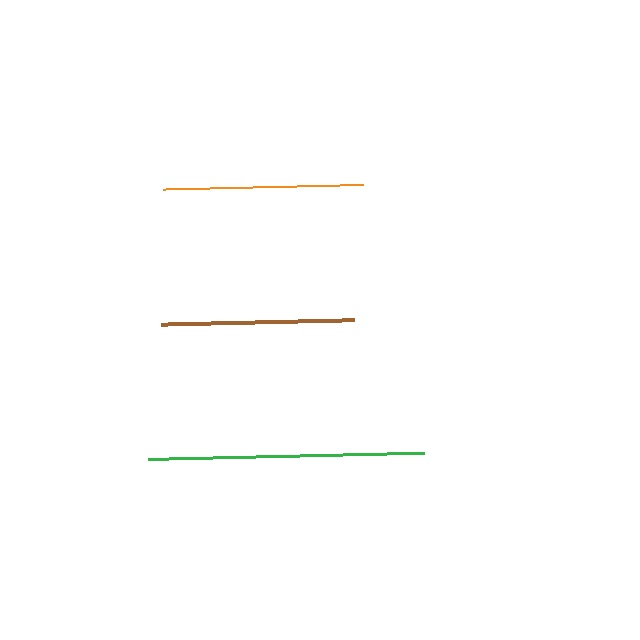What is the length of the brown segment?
The brown segment is approximately 193 pixels long.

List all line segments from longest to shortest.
From longest to shortest: green, orange, brown.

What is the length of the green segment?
The green segment is approximately 276 pixels long.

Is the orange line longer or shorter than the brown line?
The orange line is longer than the brown line.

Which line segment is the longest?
The green line is the longest at approximately 276 pixels.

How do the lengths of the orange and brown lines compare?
The orange and brown lines are approximately the same length.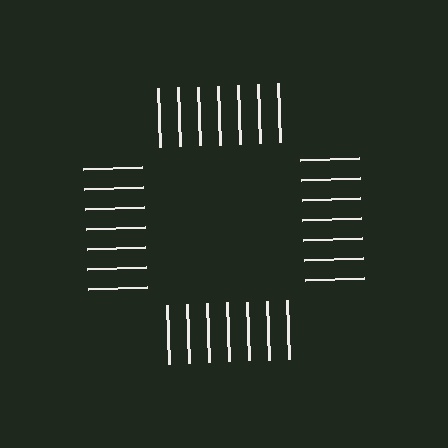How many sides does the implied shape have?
4 sides — the line-ends trace a square.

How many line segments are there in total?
28 — 7 along each of the 4 edges.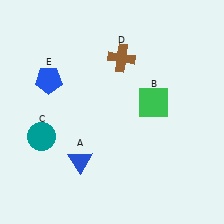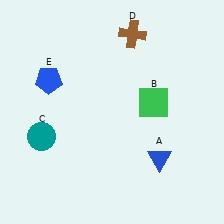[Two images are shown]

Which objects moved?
The objects that moved are: the blue triangle (A), the brown cross (D).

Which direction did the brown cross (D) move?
The brown cross (D) moved up.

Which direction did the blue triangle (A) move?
The blue triangle (A) moved right.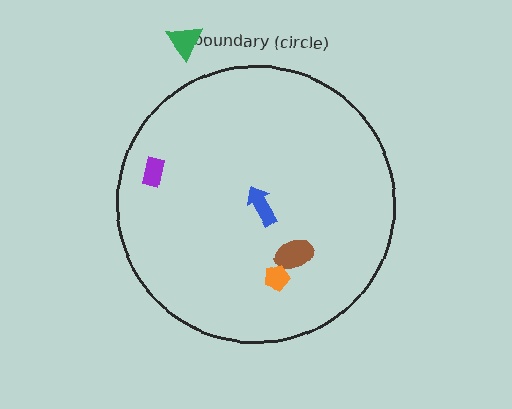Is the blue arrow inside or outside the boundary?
Inside.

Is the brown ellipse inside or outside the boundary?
Inside.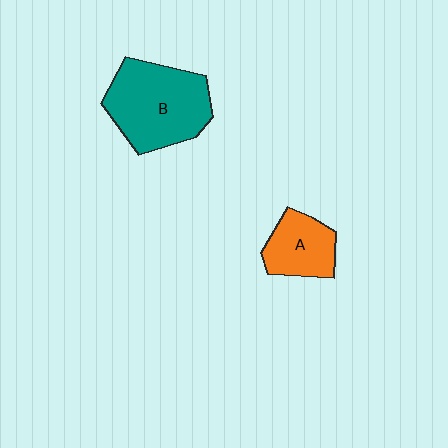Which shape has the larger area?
Shape B (teal).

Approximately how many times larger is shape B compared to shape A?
Approximately 1.9 times.